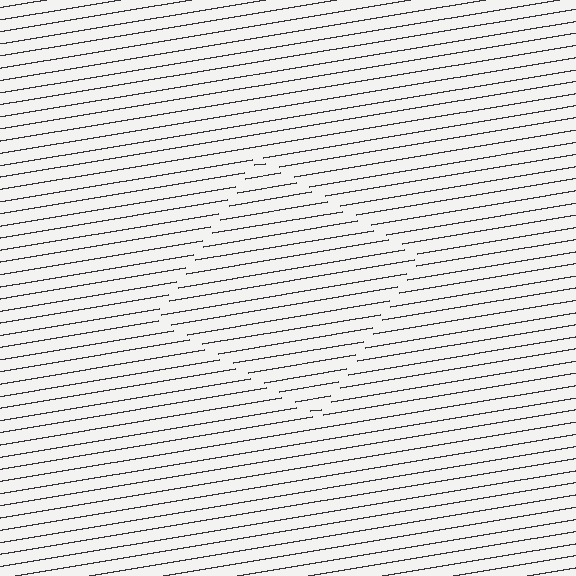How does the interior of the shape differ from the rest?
The interior of the shape contains the same grating, shifted by half a period — the contour is defined by the phase discontinuity where line-ends from the inner and outer gratings abut.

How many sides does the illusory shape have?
4 sides — the line-ends trace a square.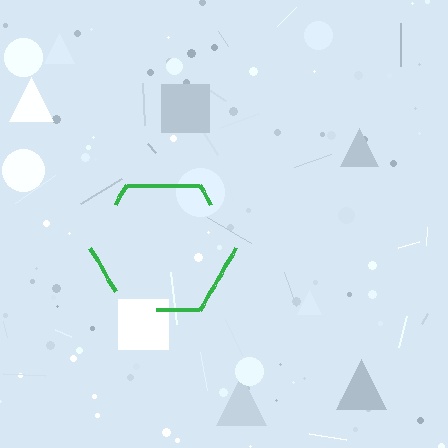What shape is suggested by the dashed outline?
The dashed outline suggests a hexagon.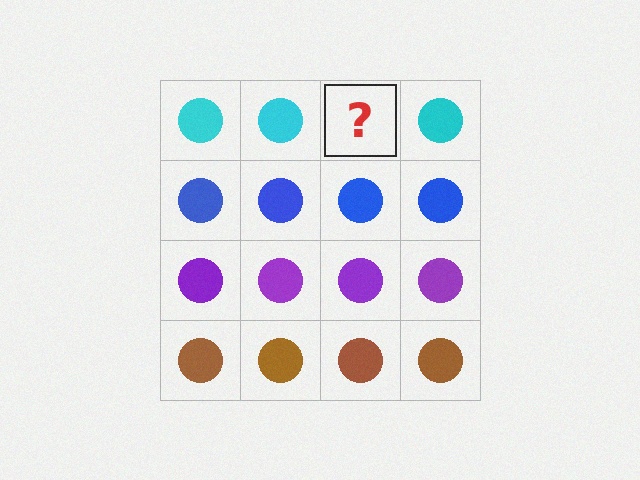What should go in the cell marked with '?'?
The missing cell should contain a cyan circle.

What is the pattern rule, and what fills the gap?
The rule is that each row has a consistent color. The gap should be filled with a cyan circle.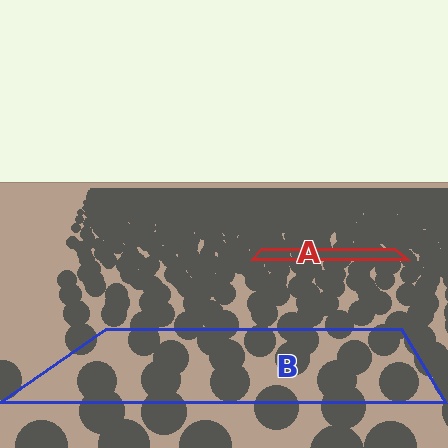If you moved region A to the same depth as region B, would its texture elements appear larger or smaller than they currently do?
They would appear larger. At a closer depth, the same texture elements are projected at a bigger on-screen size.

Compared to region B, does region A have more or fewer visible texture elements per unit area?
Region A has more texture elements per unit area — they are packed more densely because it is farther away.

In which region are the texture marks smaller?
The texture marks are smaller in region A, because it is farther away.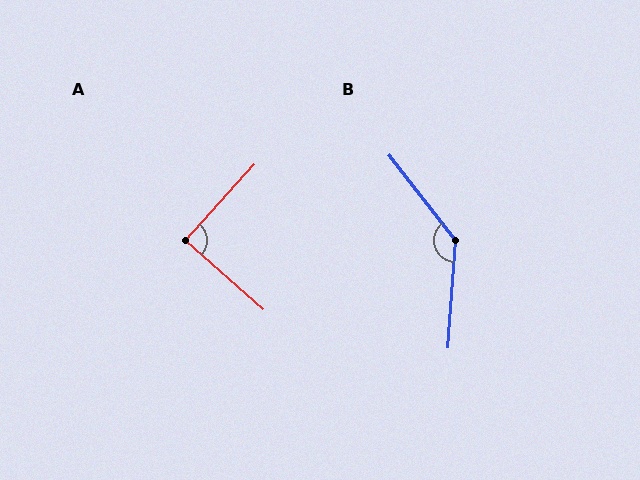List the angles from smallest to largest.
A (89°), B (138°).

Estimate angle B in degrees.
Approximately 138 degrees.